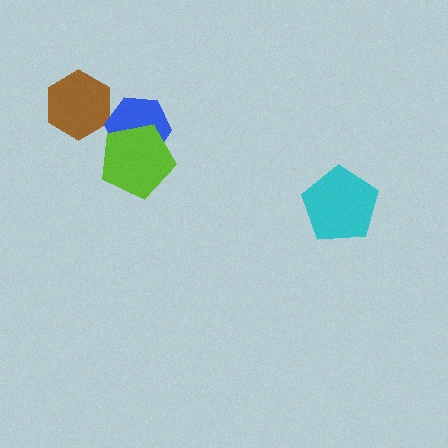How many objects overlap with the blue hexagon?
1 object overlaps with the blue hexagon.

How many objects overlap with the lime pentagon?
1 object overlaps with the lime pentagon.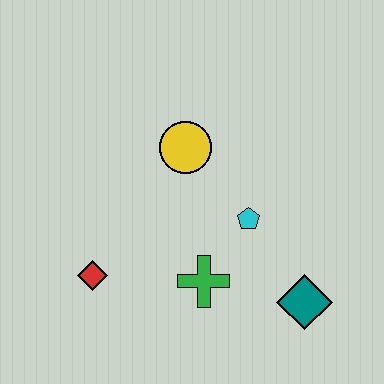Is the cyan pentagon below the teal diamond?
No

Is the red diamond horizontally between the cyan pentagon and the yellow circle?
No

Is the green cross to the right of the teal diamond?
No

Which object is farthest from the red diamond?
The teal diamond is farthest from the red diamond.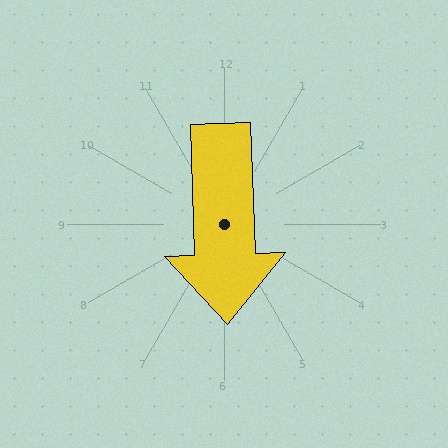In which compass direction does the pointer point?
South.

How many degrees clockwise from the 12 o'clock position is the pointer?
Approximately 178 degrees.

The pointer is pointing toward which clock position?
Roughly 6 o'clock.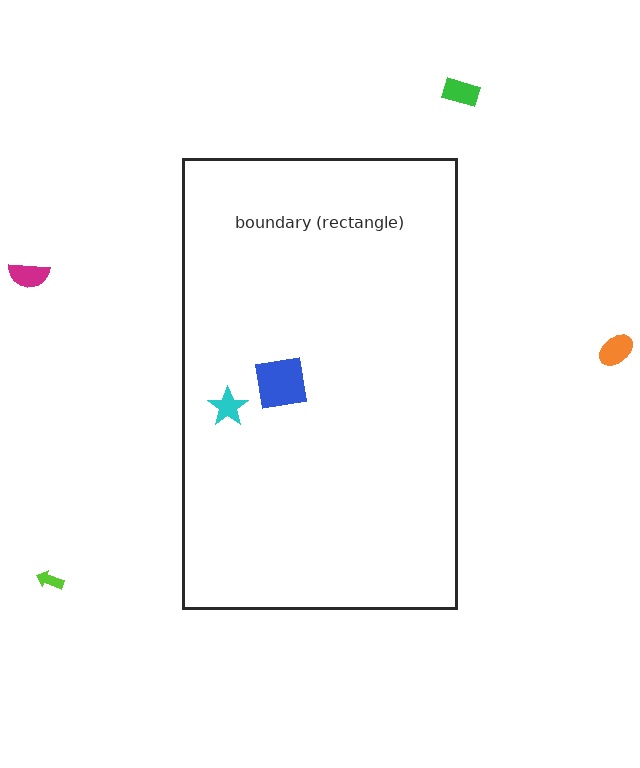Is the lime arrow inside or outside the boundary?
Outside.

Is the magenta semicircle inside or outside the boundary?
Outside.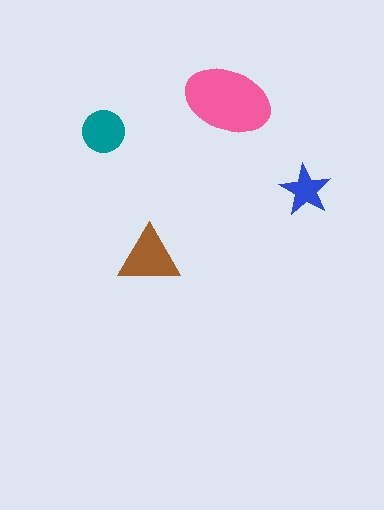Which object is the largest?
The pink ellipse.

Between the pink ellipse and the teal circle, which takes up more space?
The pink ellipse.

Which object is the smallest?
The blue star.